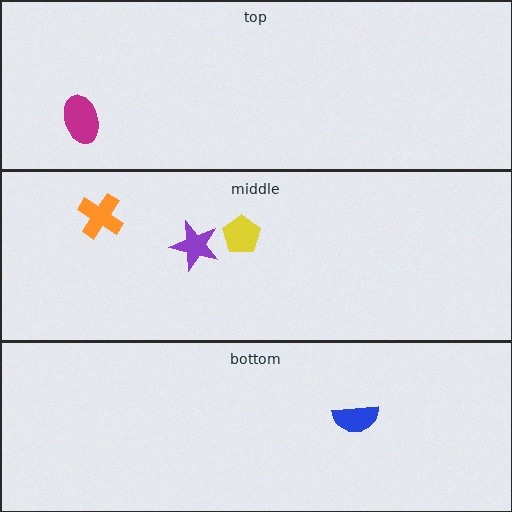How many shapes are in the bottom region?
1.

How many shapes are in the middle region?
3.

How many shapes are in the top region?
1.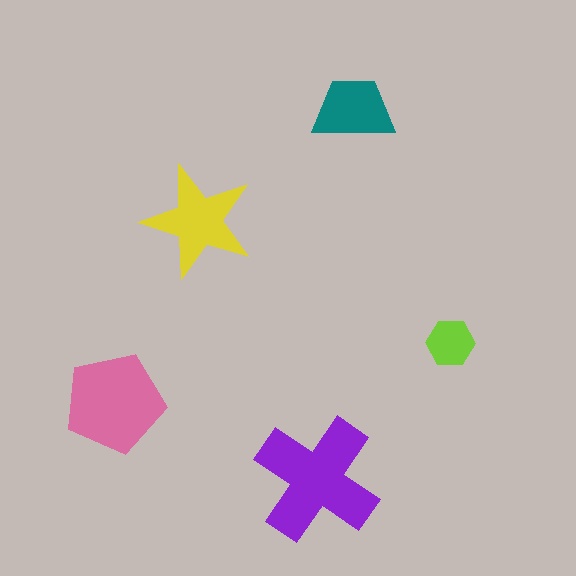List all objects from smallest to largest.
The lime hexagon, the teal trapezoid, the yellow star, the pink pentagon, the purple cross.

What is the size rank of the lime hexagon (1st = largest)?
5th.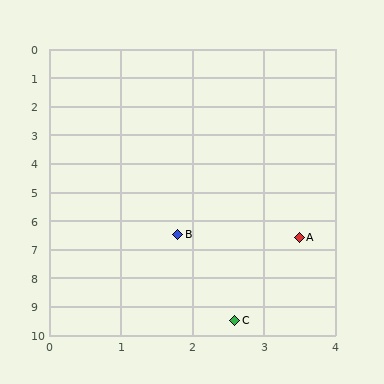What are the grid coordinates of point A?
Point A is at approximately (3.5, 6.6).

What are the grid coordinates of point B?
Point B is at approximately (1.8, 6.5).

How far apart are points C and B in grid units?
Points C and B are about 3.1 grid units apart.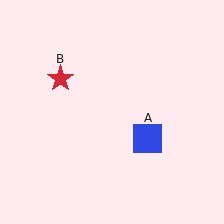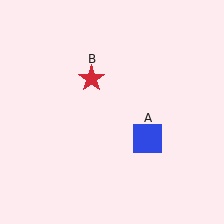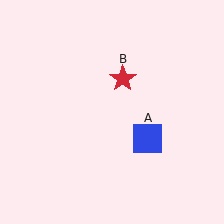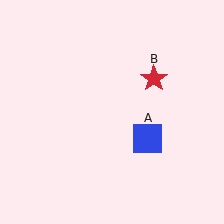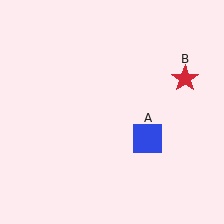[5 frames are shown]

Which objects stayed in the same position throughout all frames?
Blue square (object A) remained stationary.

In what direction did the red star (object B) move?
The red star (object B) moved right.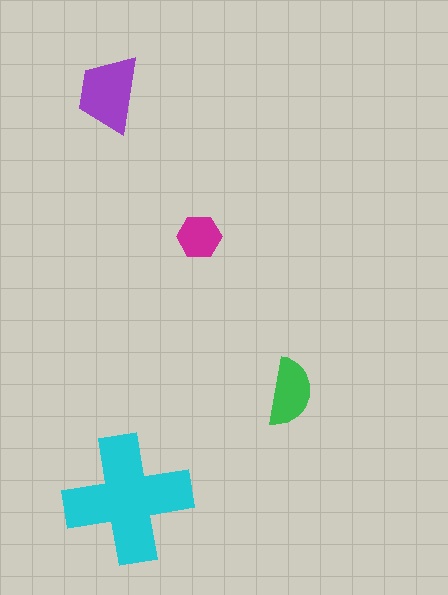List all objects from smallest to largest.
The magenta hexagon, the green semicircle, the purple trapezoid, the cyan cross.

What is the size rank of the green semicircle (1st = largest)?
3rd.